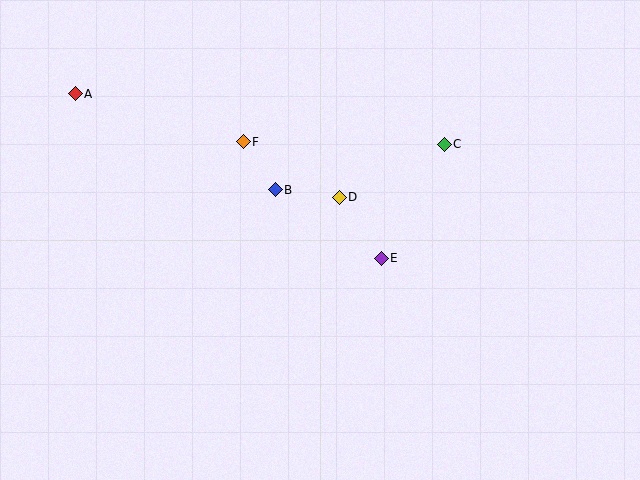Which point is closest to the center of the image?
Point D at (339, 197) is closest to the center.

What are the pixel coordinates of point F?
Point F is at (243, 142).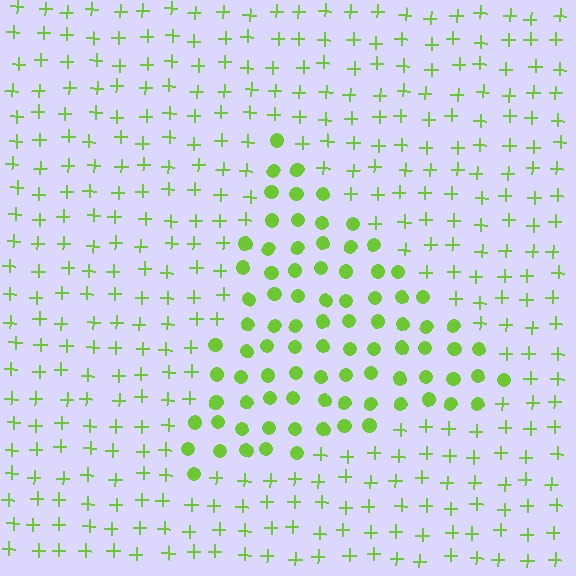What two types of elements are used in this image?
The image uses circles inside the triangle region and plus signs outside it.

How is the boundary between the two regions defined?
The boundary is defined by a change in element shape: circles inside vs. plus signs outside. All elements share the same color and spacing.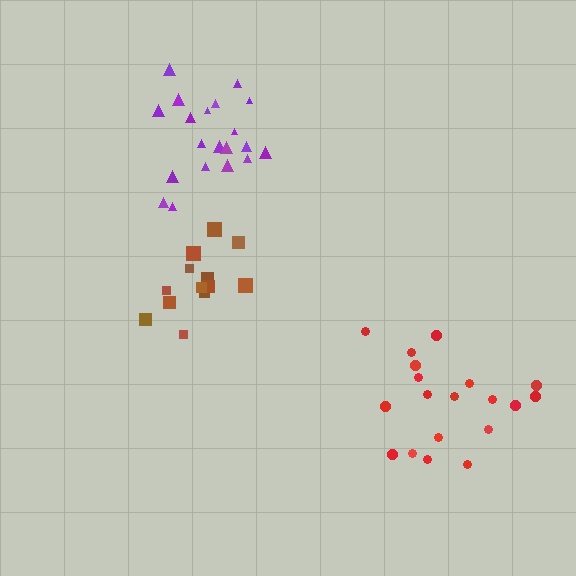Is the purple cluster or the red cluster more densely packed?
Purple.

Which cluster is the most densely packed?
Purple.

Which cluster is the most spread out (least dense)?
Red.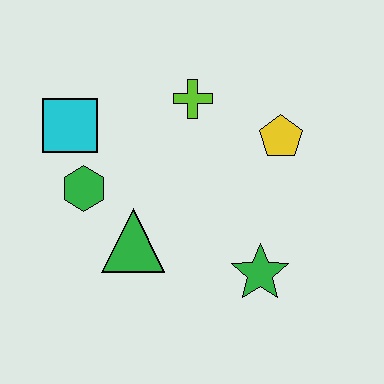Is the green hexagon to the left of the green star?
Yes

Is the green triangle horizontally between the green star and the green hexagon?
Yes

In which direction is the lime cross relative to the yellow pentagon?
The lime cross is to the left of the yellow pentagon.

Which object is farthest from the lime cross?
The green star is farthest from the lime cross.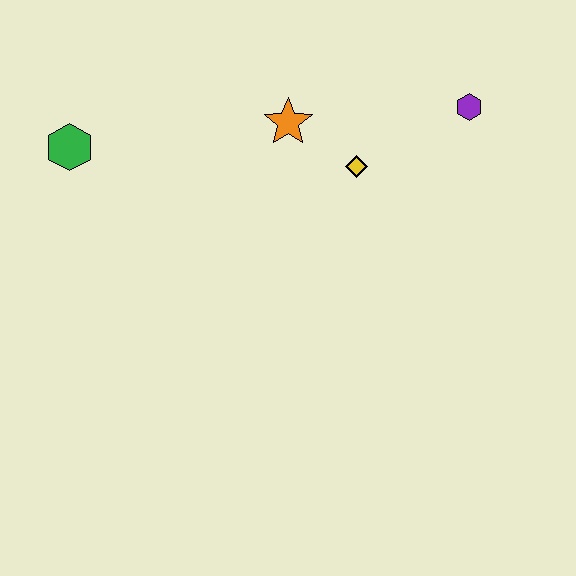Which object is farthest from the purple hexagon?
The green hexagon is farthest from the purple hexagon.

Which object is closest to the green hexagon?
The orange star is closest to the green hexagon.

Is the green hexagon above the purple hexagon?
No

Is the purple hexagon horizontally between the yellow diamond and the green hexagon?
No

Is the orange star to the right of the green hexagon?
Yes